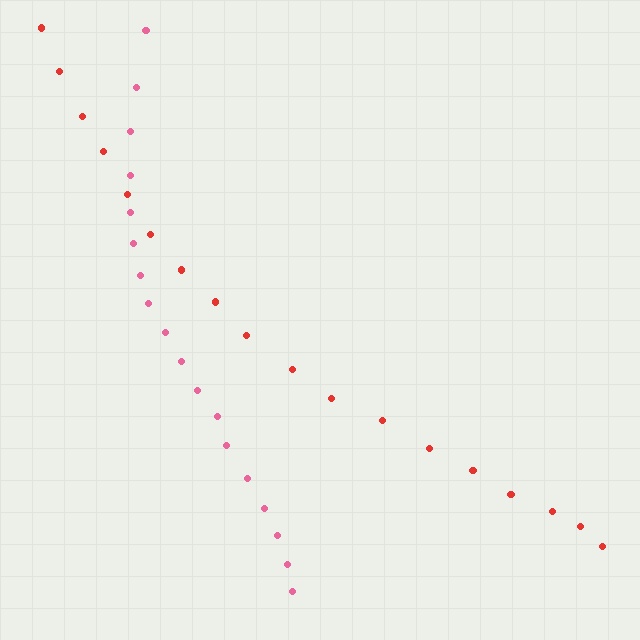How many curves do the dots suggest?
There are 2 distinct paths.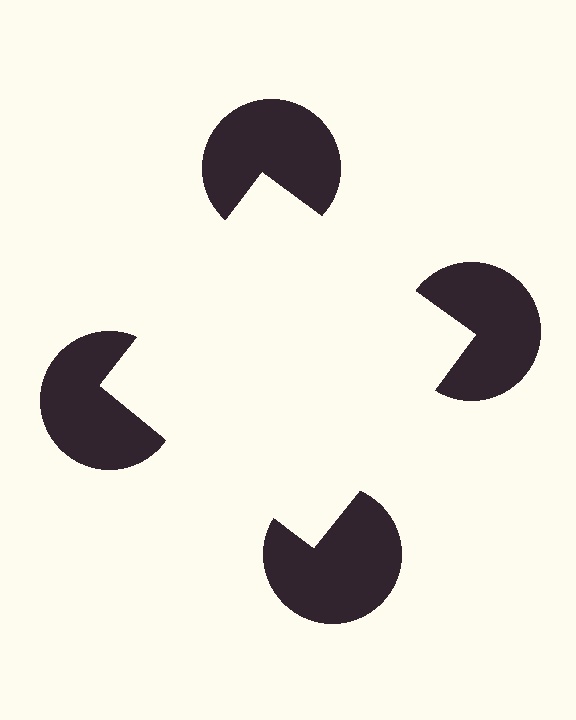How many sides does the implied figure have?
4 sides.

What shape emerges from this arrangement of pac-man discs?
An illusory square — its edges are inferred from the aligned wedge cuts in the pac-man discs, not physically drawn.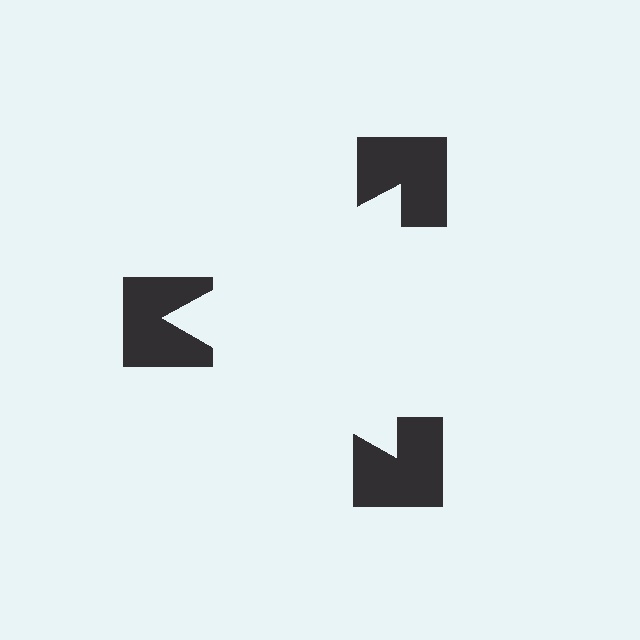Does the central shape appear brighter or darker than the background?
It typically appears slightly brighter than the background, even though no actual brightness change is drawn.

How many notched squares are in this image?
There are 3 — one at each vertex of the illusory triangle.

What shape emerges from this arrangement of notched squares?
An illusory triangle — its edges are inferred from the aligned wedge cuts in the notched squares, not physically drawn.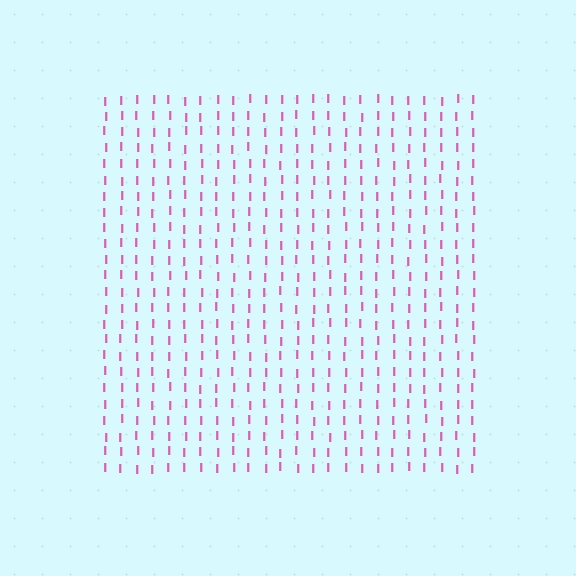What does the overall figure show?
The overall figure shows a square.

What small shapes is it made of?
It is made of small letter I's.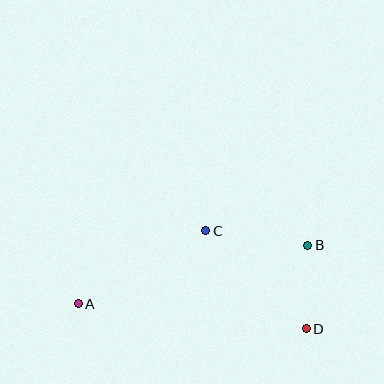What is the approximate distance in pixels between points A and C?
The distance between A and C is approximately 147 pixels.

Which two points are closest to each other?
Points B and D are closest to each other.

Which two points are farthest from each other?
Points A and B are farthest from each other.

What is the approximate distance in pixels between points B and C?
The distance between B and C is approximately 103 pixels.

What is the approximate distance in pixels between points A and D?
The distance between A and D is approximately 229 pixels.